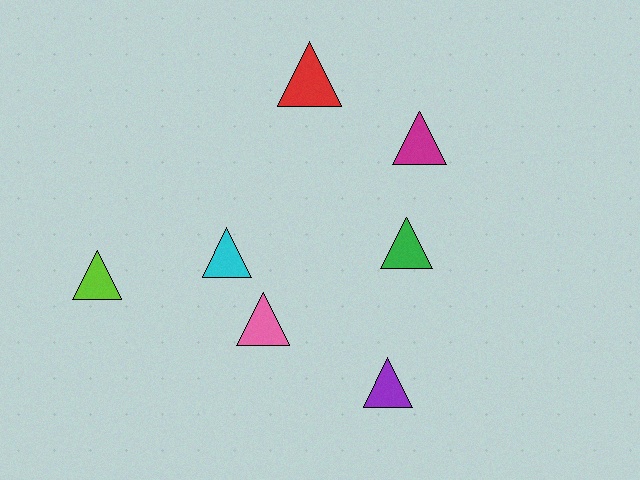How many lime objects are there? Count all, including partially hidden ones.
There is 1 lime object.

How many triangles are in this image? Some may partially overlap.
There are 7 triangles.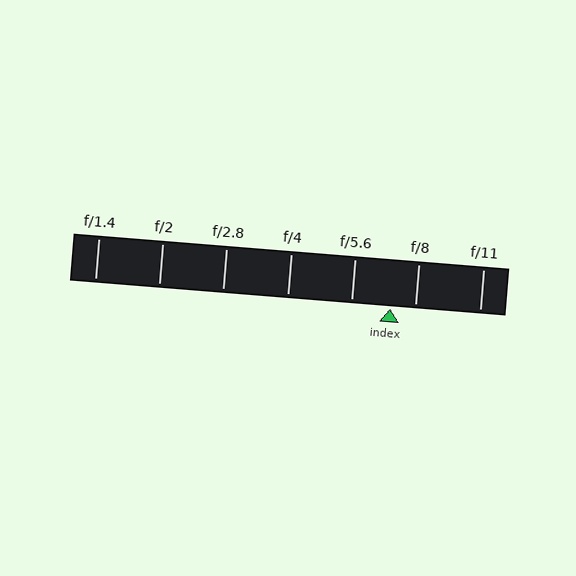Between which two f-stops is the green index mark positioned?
The index mark is between f/5.6 and f/8.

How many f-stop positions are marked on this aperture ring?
There are 7 f-stop positions marked.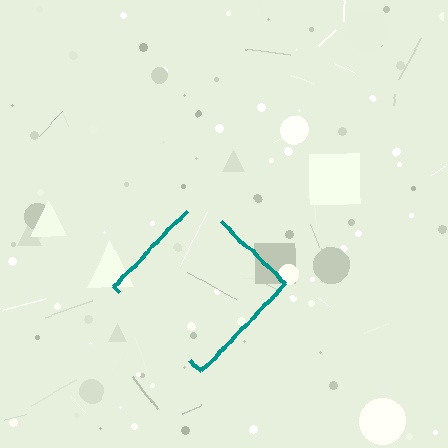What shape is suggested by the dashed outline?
The dashed outline suggests a diamond.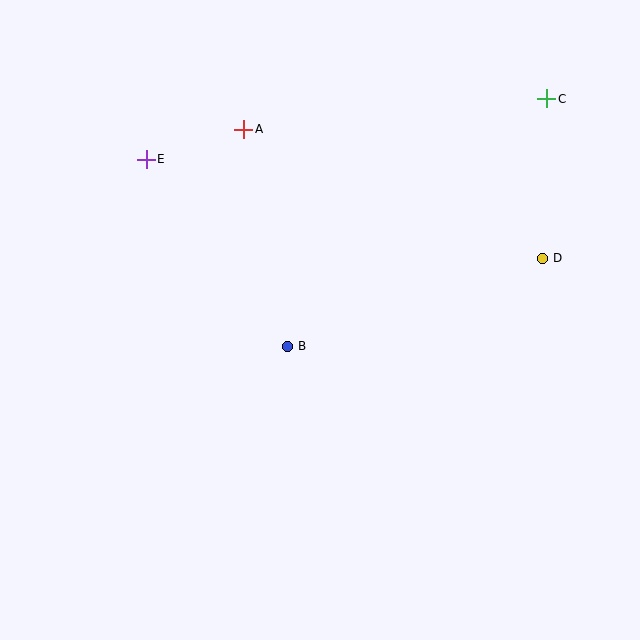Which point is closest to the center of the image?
Point B at (287, 346) is closest to the center.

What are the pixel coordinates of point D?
Point D is at (542, 258).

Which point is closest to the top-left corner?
Point E is closest to the top-left corner.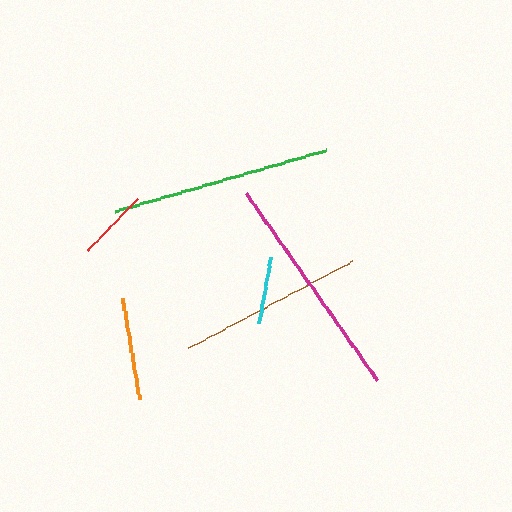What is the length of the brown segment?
The brown segment is approximately 185 pixels long.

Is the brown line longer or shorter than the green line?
The green line is longer than the brown line.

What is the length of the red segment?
The red segment is approximately 73 pixels long.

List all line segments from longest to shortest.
From longest to shortest: magenta, green, brown, orange, red, cyan.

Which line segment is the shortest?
The cyan line is the shortest at approximately 67 pixels.